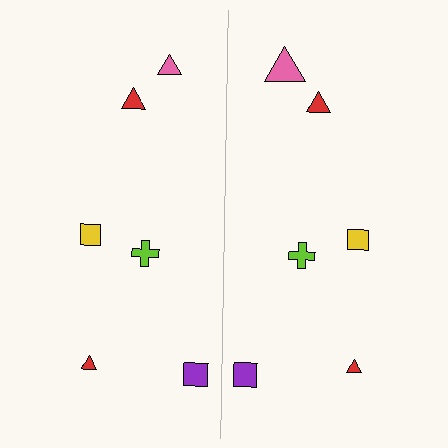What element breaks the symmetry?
The pink triangle on the right side has a different size than its mirror counterpart.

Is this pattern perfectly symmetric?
No, the pattern is not perfectly symmetric. The pink triangle on the right side has a different size than its mirror counterpart.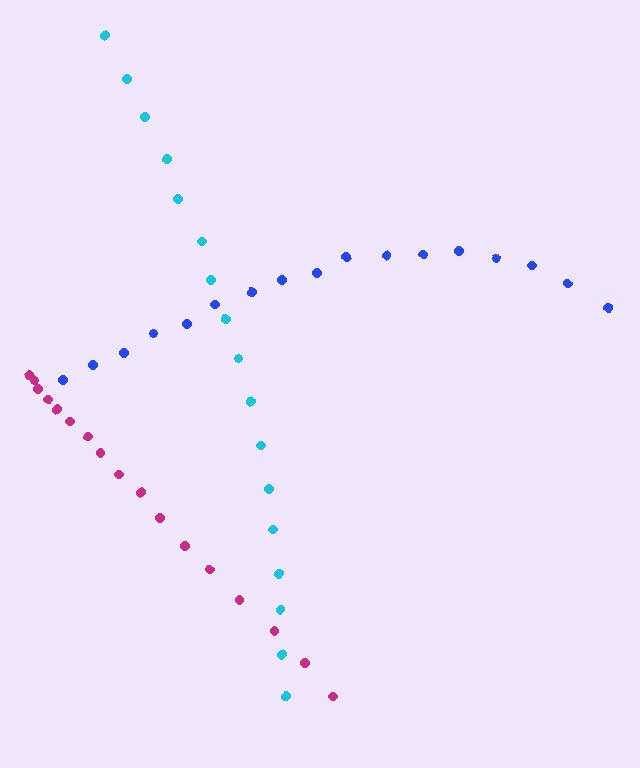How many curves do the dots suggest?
There are 3 distinct paths.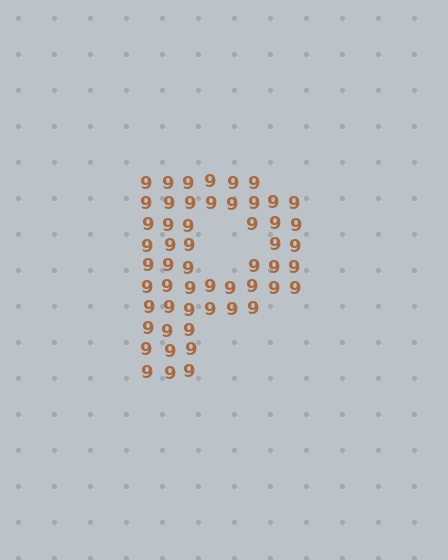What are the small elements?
The small elements are digit 9's.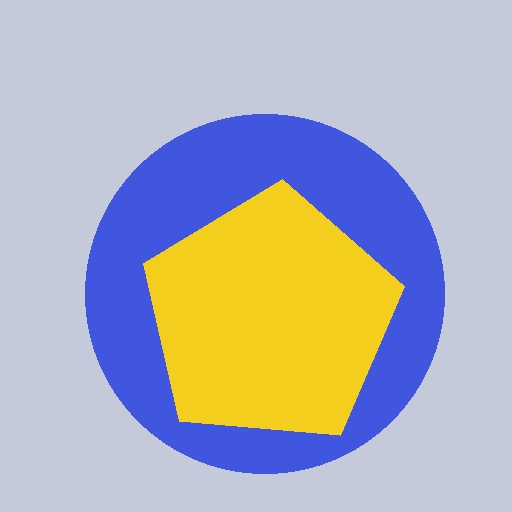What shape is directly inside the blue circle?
The yellow pentagon.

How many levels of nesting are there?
2.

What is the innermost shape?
The yellow pentagon.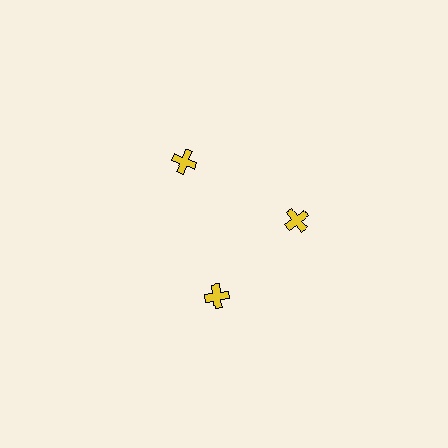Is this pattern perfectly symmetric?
No. The 3 yellow crosses are arranged in a ring, but one element near the 7 o'clock position is rotated out of alignment along the ring, breaking the 3-fold rotational symmetry.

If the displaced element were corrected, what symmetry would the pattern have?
It would have 3-fold rotational symmetry — the pattern would map onto itself every 120 degrees.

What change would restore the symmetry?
The symmetry would be restored by rotating it back into even spacing with its neighbors so that all 3 crosses sit at equal angles and equal distance from the center.